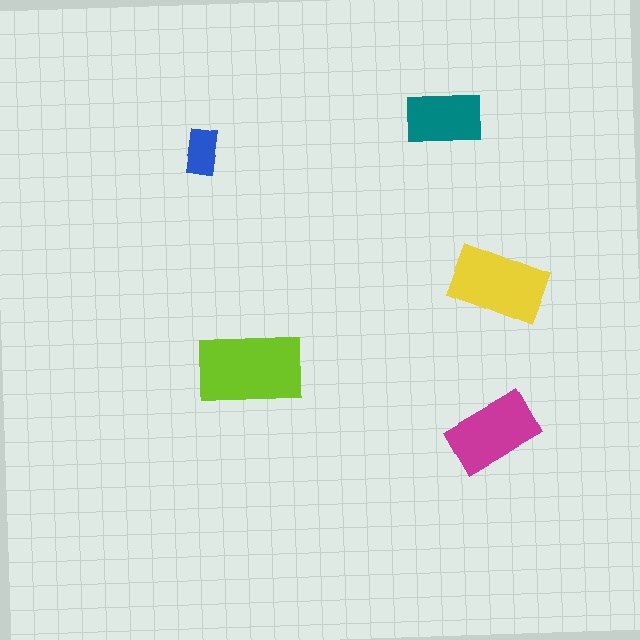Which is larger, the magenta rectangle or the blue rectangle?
The magenta one.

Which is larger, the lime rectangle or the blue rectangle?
The lime one.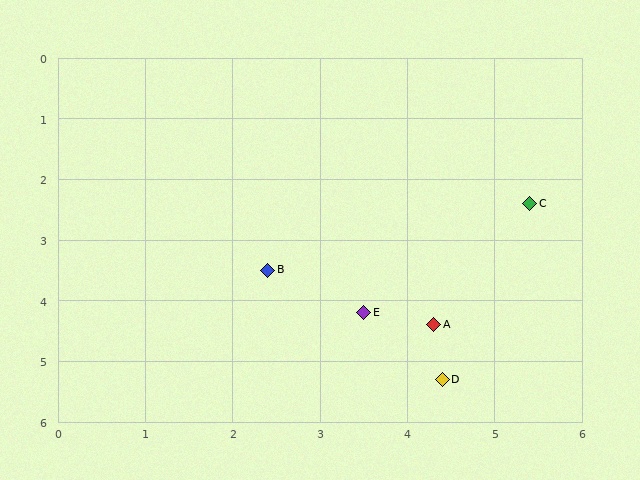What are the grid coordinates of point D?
Point D is at approximately (4.4, 5.3).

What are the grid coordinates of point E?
Point E is at approximately (3.5, 4.2).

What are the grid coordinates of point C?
Point C is at approximately (5.4, 2.4).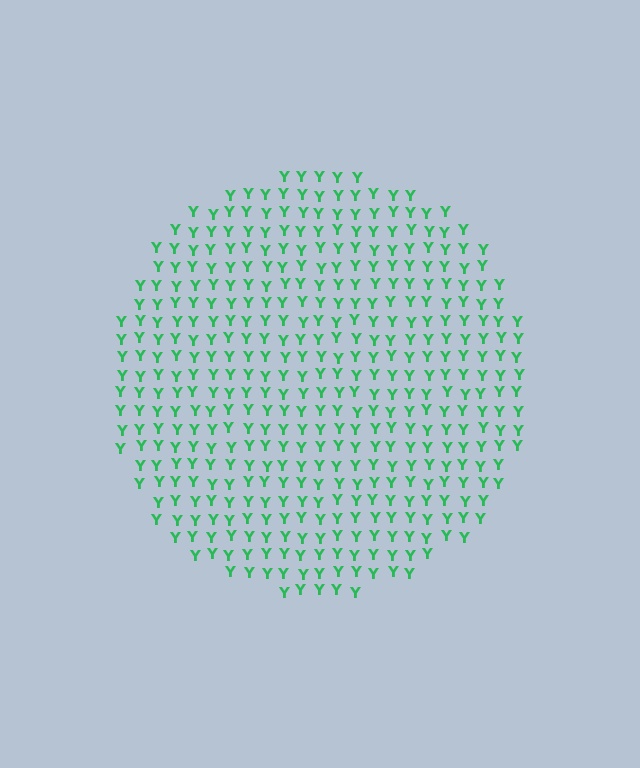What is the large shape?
The large shape is a circle.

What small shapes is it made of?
It is made of small letter Y's.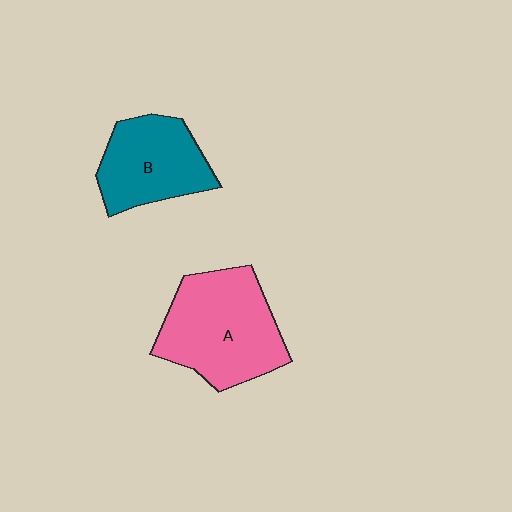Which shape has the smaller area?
Shape B (teal).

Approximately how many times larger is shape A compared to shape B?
Approximately 1.4 times.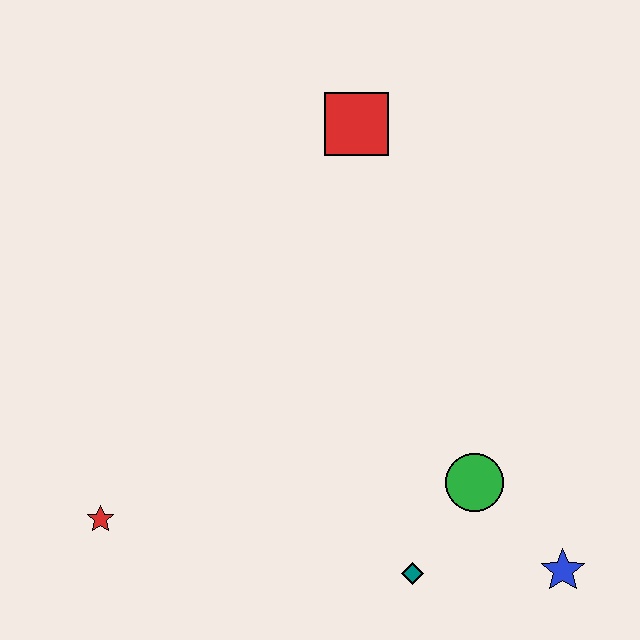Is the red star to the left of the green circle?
Yes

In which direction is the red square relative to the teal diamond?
The red square is above the teal diamond.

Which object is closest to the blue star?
The green circle is closest to the blue star.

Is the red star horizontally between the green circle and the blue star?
No